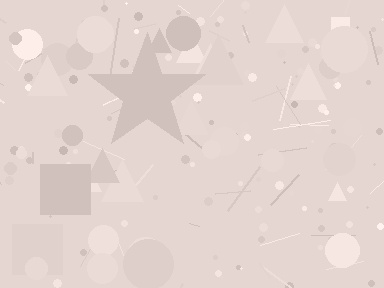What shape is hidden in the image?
A star is hidden in the image.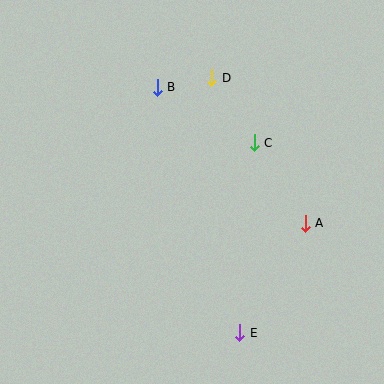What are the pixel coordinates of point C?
Point C is at (254, 143).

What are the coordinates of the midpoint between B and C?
The midpoint between B and C is at (206, 115).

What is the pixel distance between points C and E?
The distance between C and E is 190 pixels.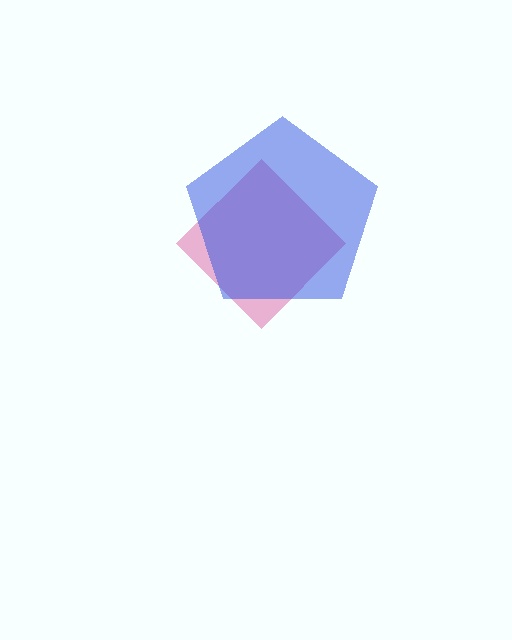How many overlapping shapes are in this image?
There are 2 overlapping shapes in the image.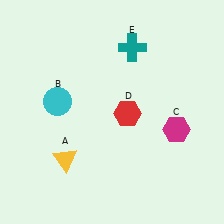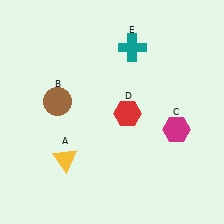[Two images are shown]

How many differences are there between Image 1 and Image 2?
There is 1 difference between the two images.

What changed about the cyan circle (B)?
In Image 1, B is cyan. In Image 2, it changed to brown.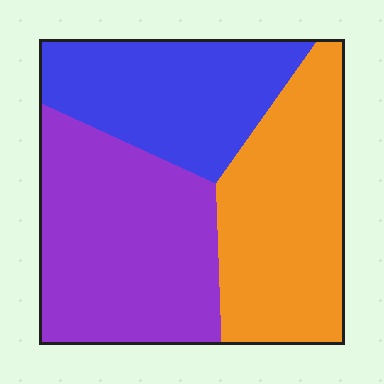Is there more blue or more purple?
Purple.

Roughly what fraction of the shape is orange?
Orange takes up between a third and a half of the shape.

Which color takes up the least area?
Blue, at roughly 30%.